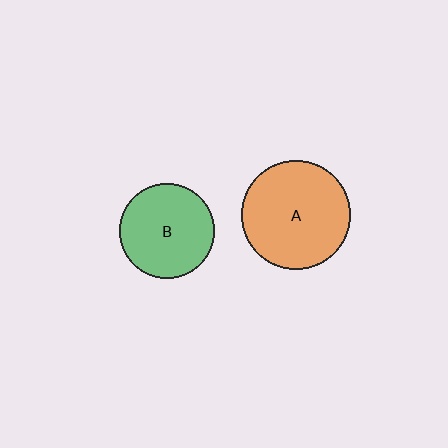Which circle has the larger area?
Circle A (orange).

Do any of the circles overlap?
No, none of the circles overlap.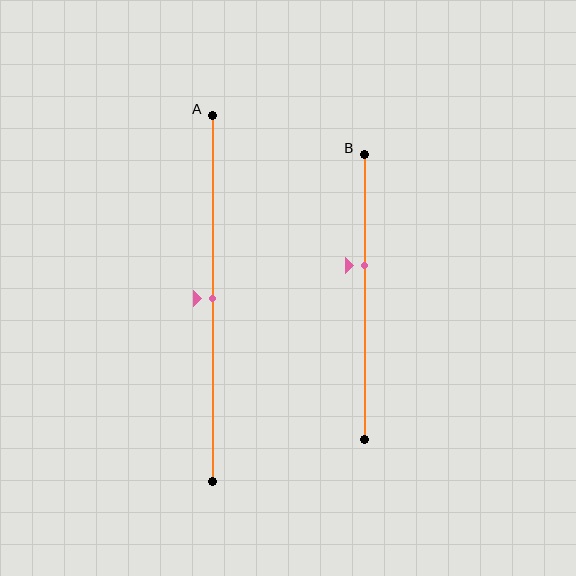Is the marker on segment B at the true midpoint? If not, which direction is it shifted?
No, the marker on segment B is shifted upward by about 11% of the segment length.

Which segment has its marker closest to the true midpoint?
Segment A has its marker closest to the true midpoint.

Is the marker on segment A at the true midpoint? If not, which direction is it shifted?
Yes, the marker on segment A is at the true midpoint.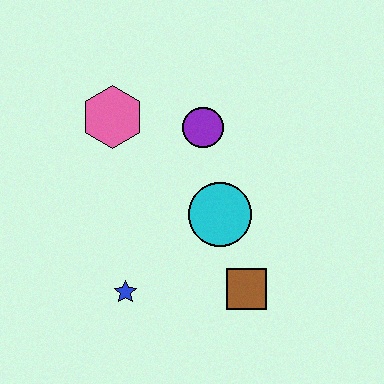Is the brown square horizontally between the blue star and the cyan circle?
No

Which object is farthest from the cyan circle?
The pink hexagon is farthest from the cyan circle.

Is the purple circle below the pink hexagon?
Yes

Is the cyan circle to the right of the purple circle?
Yes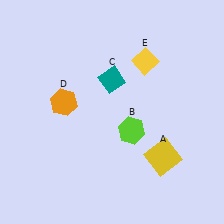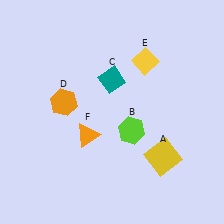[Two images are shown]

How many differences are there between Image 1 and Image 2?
There is 1 difference between the two images.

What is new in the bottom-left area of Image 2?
An orange triangle (F) was added in the bottom-left area of Image 2.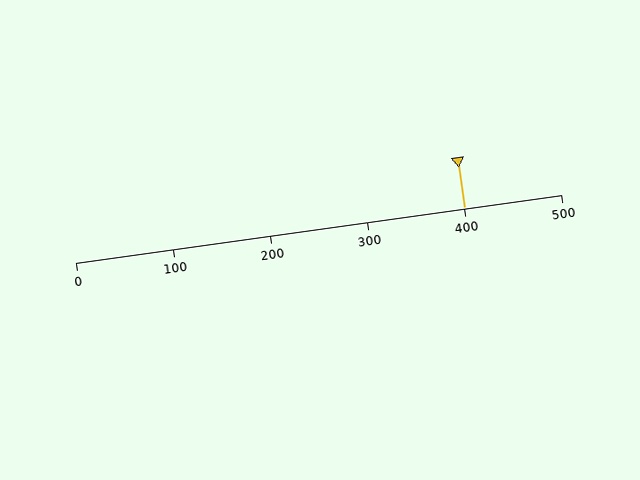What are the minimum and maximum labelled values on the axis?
The axis runs from 0 to 500.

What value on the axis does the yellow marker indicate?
The marker indicates approximately 400.